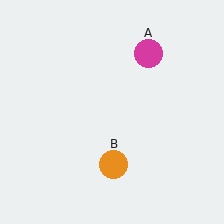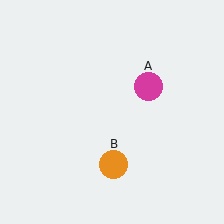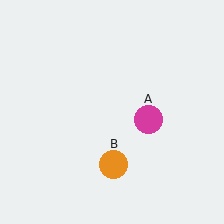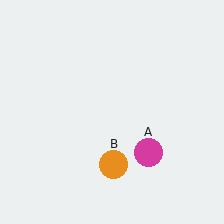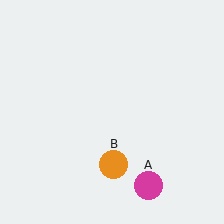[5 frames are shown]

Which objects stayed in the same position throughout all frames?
Orange circle (object B) remained stationary.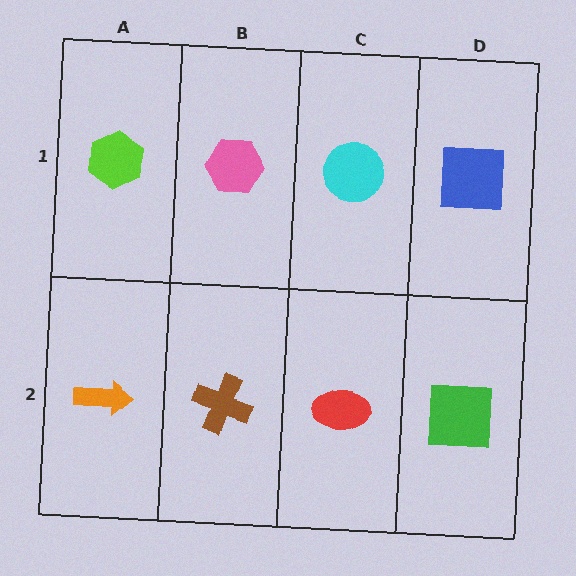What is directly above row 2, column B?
A pink hexagon.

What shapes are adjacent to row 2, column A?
A lime hexagon (row 1, column A), a brown cross (row 2, column B).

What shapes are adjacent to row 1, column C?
A red ellipse (row 2, column C), a pink hexagon (row 1, column B), a blue square (row 1, column D).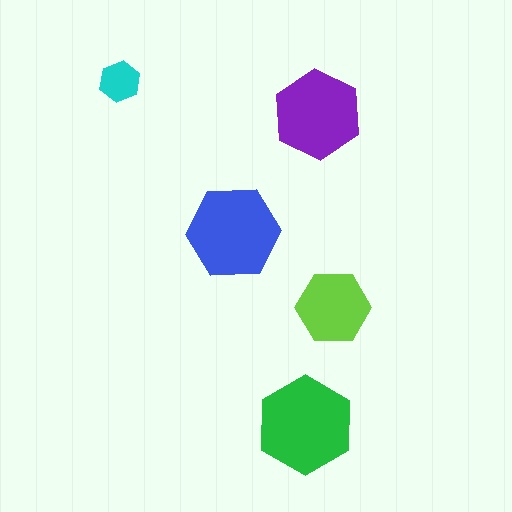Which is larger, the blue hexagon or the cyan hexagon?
The blue one.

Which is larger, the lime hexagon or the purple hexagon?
The purple one.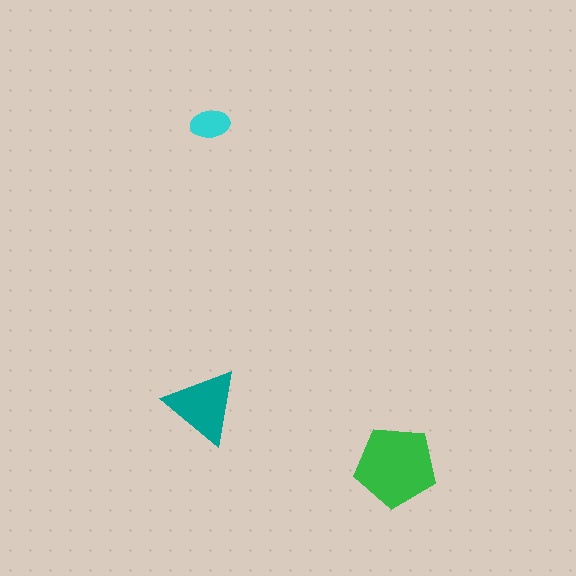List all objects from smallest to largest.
The cyan ellipse, the teal triangle, the green pentagon.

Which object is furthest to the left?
The teal triangle is leftmost.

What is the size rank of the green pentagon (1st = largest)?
1st.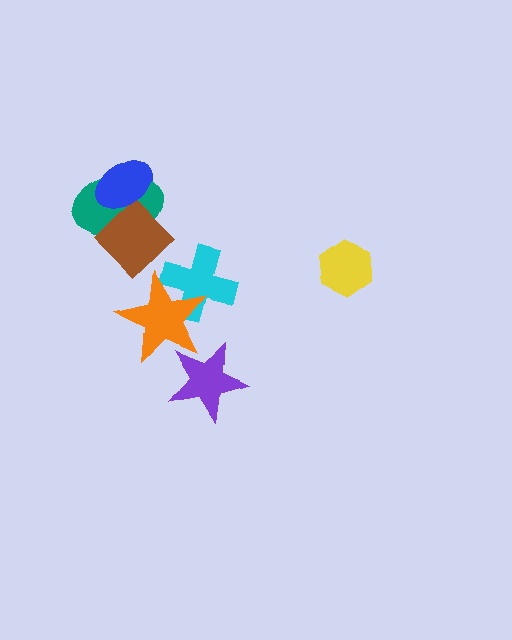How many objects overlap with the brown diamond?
2 objects overlap with the brown diamond.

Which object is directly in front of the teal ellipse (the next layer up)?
The brown diamond is directly in front of the teal ellipse.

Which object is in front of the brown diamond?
The blue ellipse is in front of the brown diamond.